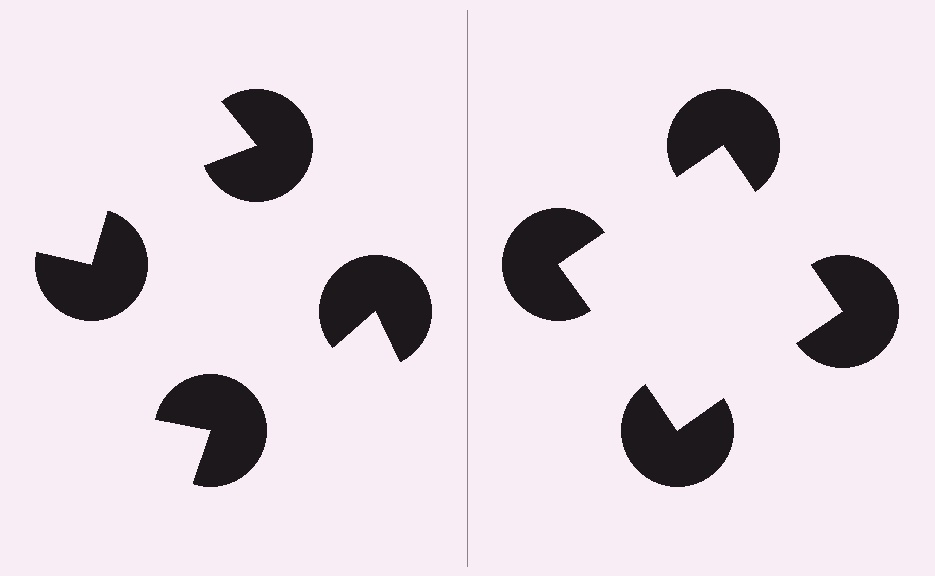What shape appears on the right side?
An illusory square.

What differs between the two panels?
The pac-man discs are positioned identically on both sides; only the wedge orientations differ. On the right they align to a square; on the left they are misaligned.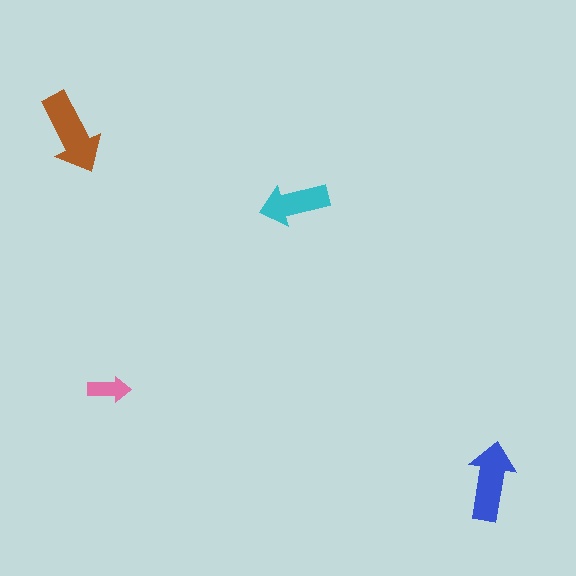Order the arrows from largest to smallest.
the brown one, the blue one, the cyan one, the pink one.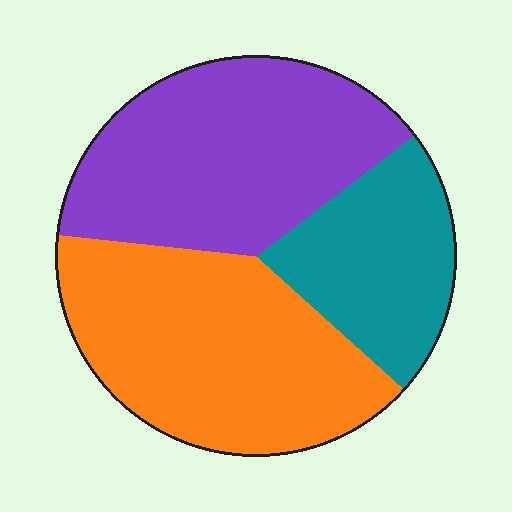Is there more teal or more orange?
Orange.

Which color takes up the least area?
Teal, at roughly 20%.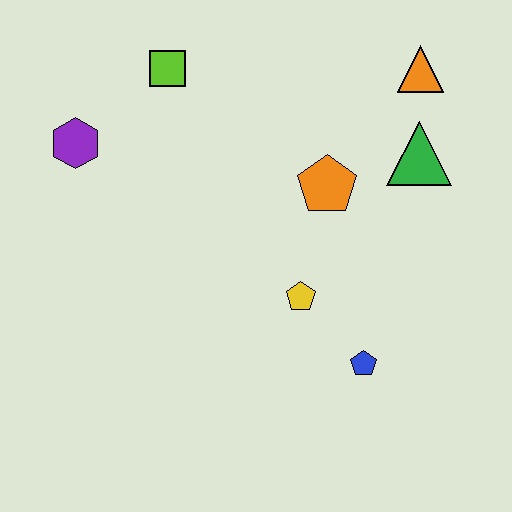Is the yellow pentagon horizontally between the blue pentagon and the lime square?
Yes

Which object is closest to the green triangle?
The orange triangle is closest to the green triangle.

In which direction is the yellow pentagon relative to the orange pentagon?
The yellow pentagon is below the orange pentagon.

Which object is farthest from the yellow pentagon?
The purple hexagon is farthest from the yellow pentagon.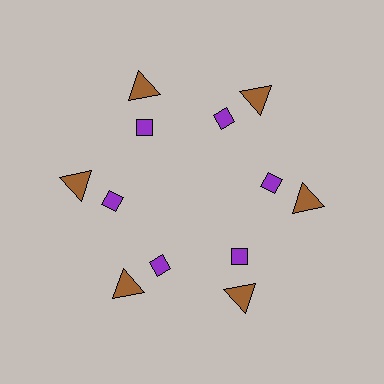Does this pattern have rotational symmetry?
Yes, this pattern has 6-fold rotational symmetry. It looks the same after rotating 60 degrees around the center.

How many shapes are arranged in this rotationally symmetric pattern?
There are 12 shapes, arranged in 6 groups of 2.